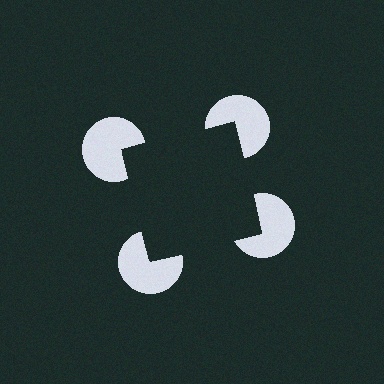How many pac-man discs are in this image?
There are 4 — one at each vertex of the illusory square.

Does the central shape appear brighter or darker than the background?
It typically appears slightly darker than the background, even though no actual brightness change is drawn.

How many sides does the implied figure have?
4 sides.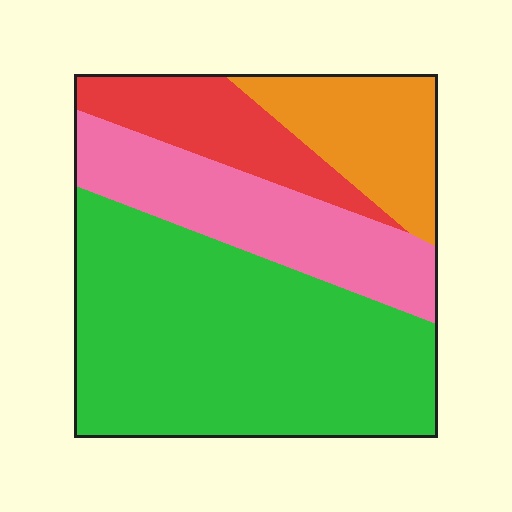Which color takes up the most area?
Green, at roughly 50%.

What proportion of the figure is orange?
Orange takes up about one sixth (1/6) of the figure.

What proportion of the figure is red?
Red takes up less than a quarter of the figure.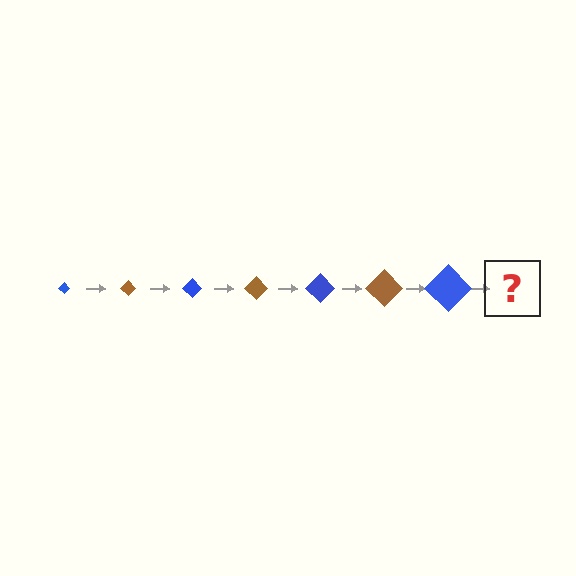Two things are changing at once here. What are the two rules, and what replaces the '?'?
The two rules are that the diamond grows larger each step and the color cycles through blue and brown. The '?' should be a brown diamond, larger than the previous one.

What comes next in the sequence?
The next element should be a brown diamond, larger than the previous one.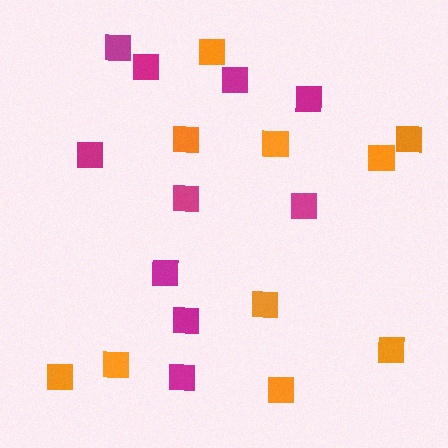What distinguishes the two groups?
There are 2 groups: one group of orange squares (10) and one group of magenta squares (10).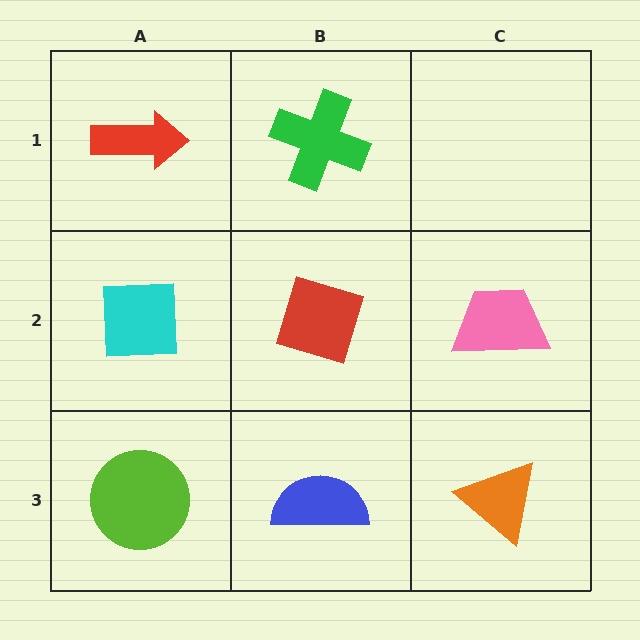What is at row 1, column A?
A red arrow.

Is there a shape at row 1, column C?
No, that cell is empty.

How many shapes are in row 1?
2 shapes.